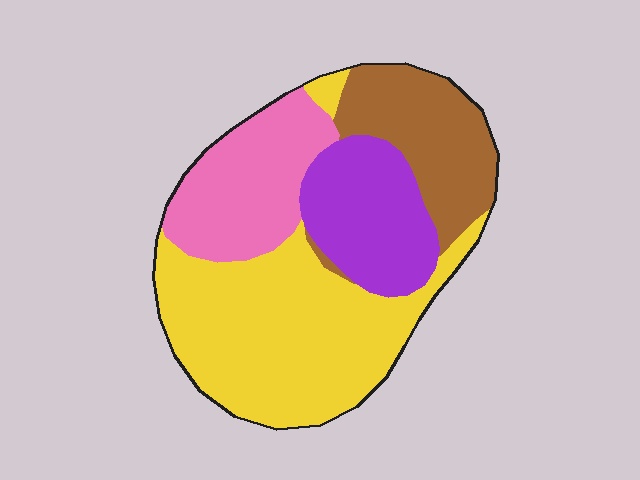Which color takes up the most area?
Yellow, at roughly 45%.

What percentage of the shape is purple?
Purple covers around 20% of the shape.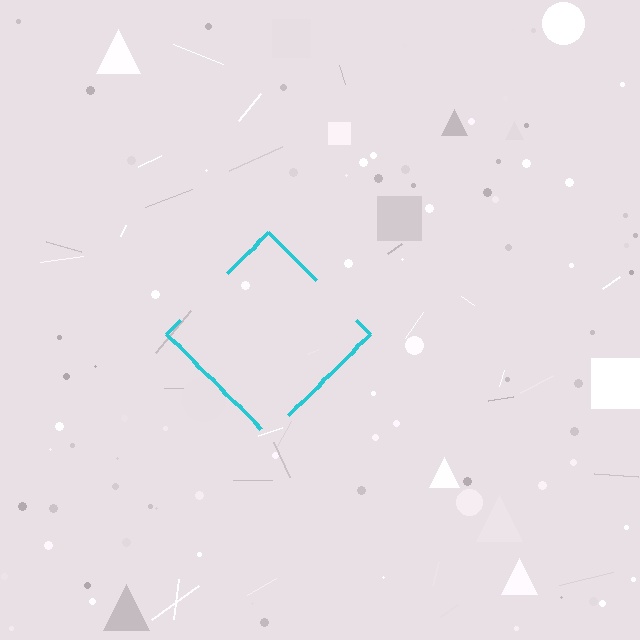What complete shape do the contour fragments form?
The contour fragments form a diamond.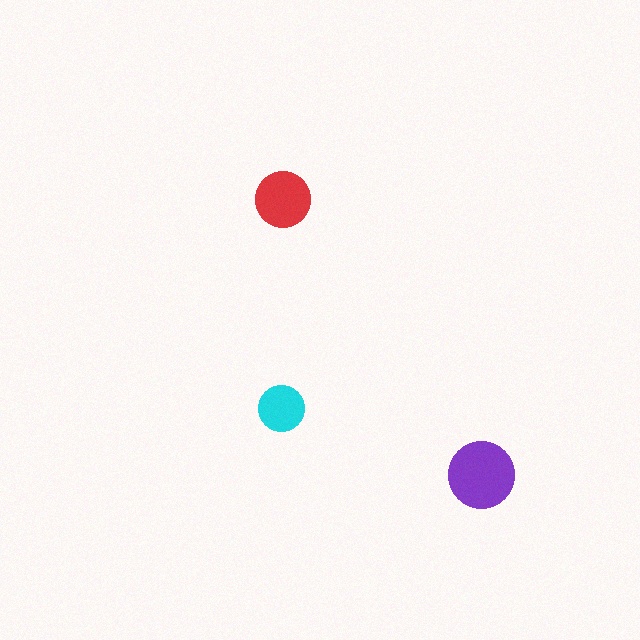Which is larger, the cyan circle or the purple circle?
The purple one.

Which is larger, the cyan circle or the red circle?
The red one.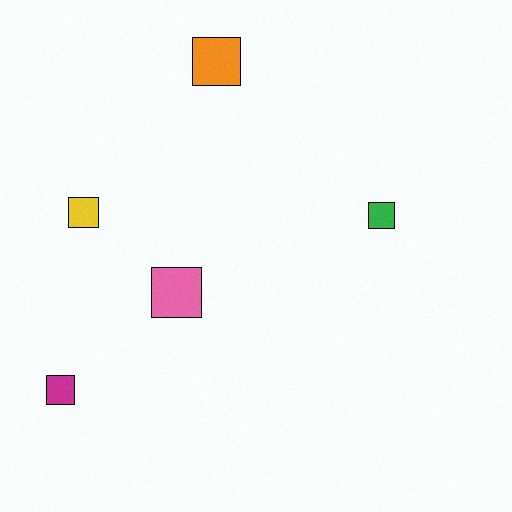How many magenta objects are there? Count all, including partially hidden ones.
There is 1 magenta object.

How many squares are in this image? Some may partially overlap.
There are 5 squares.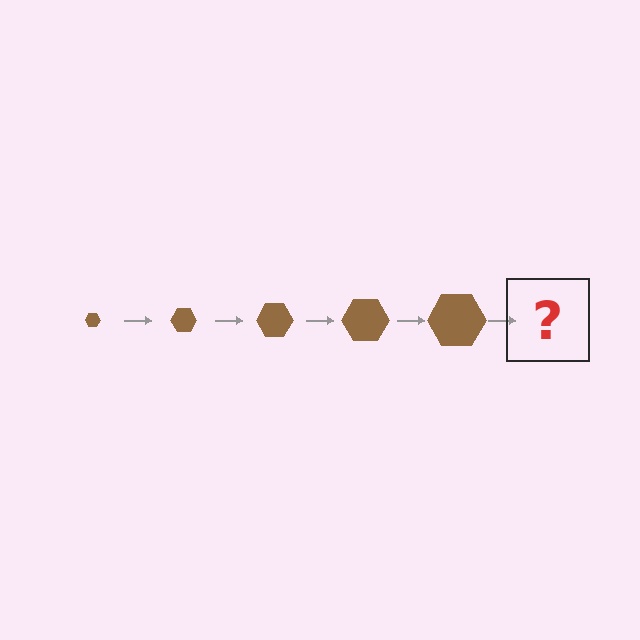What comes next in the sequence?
The next element should be a brown hexagon, larger than the previous one.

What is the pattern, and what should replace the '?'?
The pattern is that the hexagon gets progressively larger each step. The '?' should be a brown hexagon, larger than the previous one.